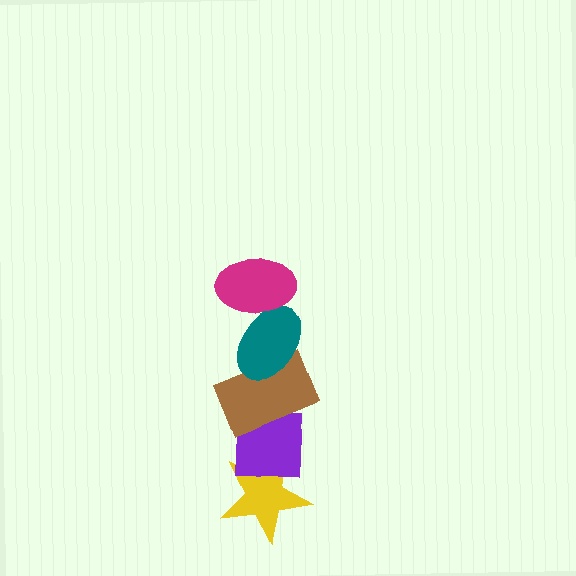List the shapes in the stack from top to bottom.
From top to bottom: the magenta ellipse, the teal ellipse, the brown rectangle, the purple square, the yellow star.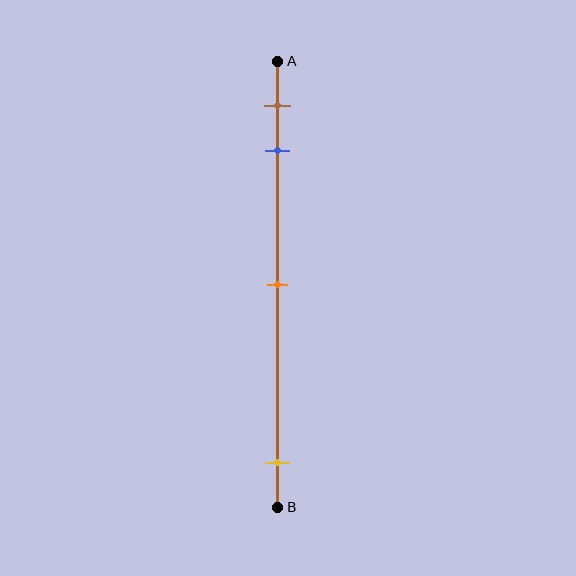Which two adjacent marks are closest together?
The brown and blue marks are the closest adjacent pair.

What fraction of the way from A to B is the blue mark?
The blue mark is approximately 20% (0.2) of the way from A to B.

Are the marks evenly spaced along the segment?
No, the marks are not evenly spaced.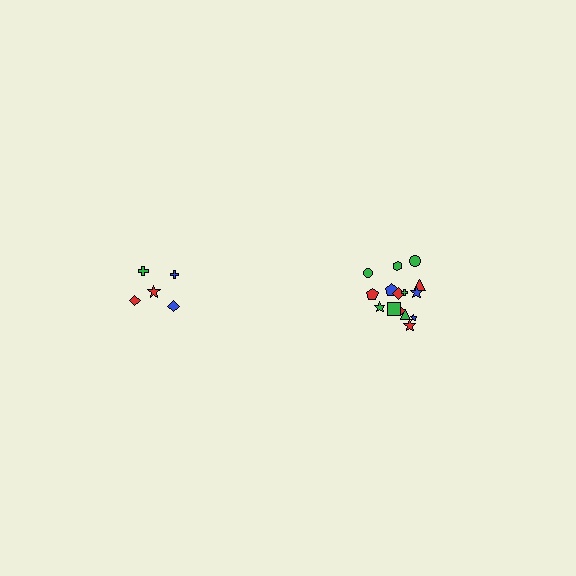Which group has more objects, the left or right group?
The right group.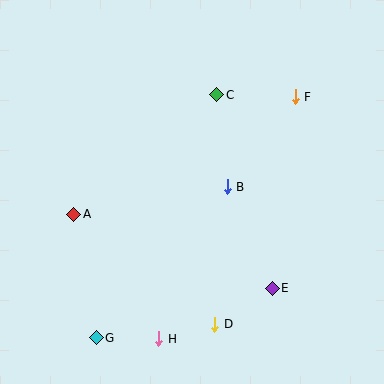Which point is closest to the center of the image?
Point B at (227, 187) is closest to the center.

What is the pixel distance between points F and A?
The distance between F and A is 251 pixels.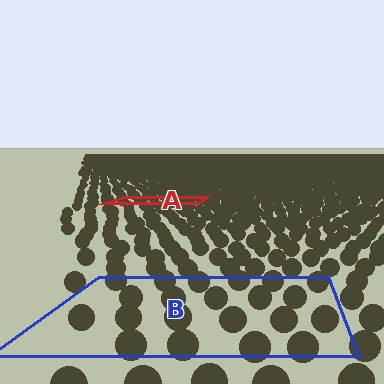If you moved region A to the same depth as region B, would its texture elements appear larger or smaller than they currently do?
They would appear larger. At a closer depth, the same texture elements are projected at a bigger on-screen size.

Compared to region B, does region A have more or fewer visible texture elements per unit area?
Region A has more texture elements per unit area — they are packed more densely because it is farther away.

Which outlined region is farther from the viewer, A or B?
Region A is farther from the viewer — the texture elements inside it appear smaller and more densely packed.